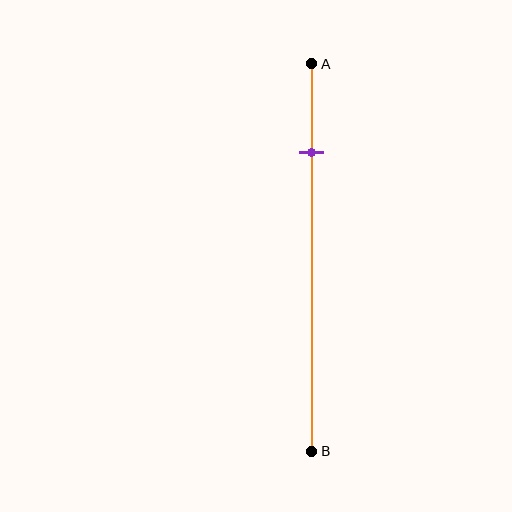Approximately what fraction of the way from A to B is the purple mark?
The purple mark is approximately 25% of the way from A to B.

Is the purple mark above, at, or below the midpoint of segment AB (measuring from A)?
The purple mark is above the midpoint of segment AB.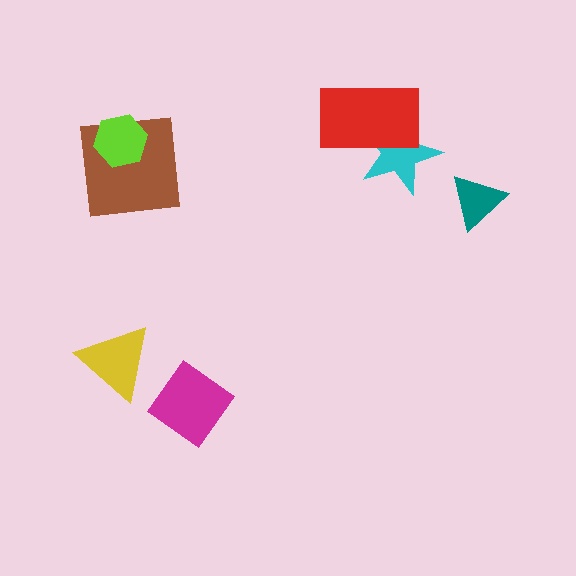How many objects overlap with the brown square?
1 object overlaps with the brown square.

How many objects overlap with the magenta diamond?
0 objects overlap with the magenta diamond.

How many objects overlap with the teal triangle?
0 objects overlap with the teal triangle.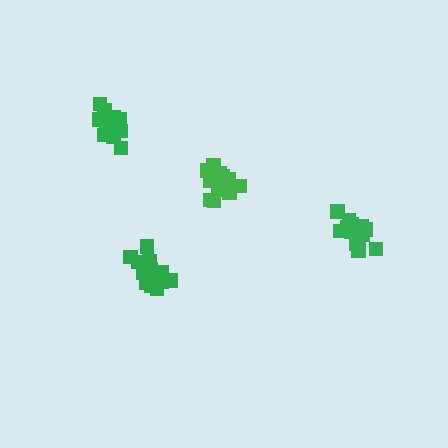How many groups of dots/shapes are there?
There are 4 groups.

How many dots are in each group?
Group 1: 17 dots, Group 2: 16 dots, Group 3: 17 dots, Group 4: 16 dots (66 total).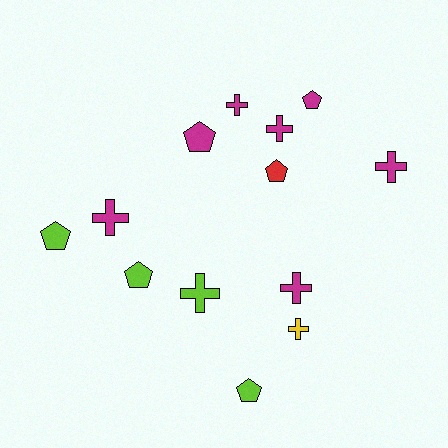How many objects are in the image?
There are 13 objects.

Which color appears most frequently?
Magenta, with 7 objects.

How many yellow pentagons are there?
There are no yellow pentagons.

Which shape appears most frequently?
Cross, with 7 objects.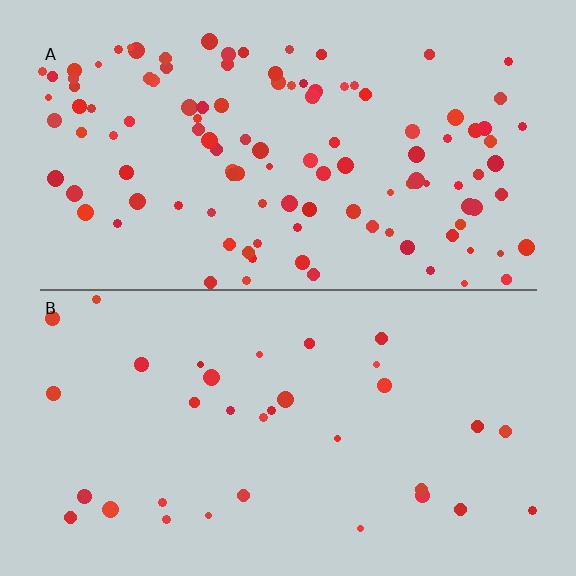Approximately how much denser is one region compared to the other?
Approximately 3.3× — region A over region B.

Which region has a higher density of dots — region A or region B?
A (the top).